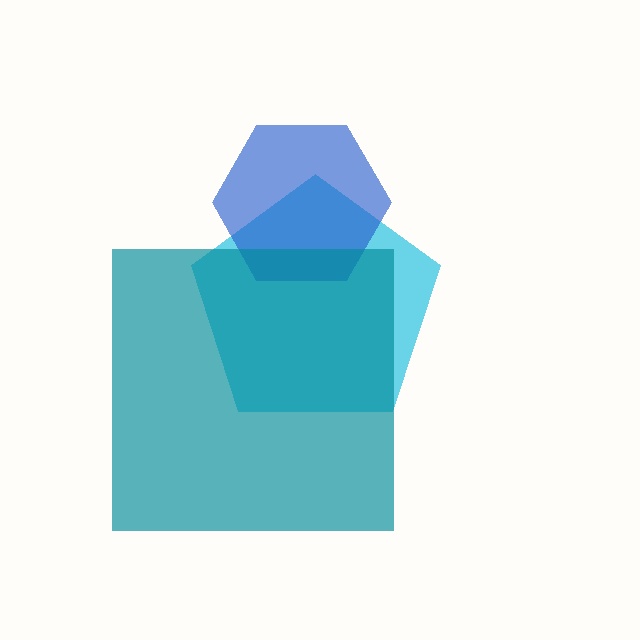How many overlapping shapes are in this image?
There are 3 overlapping shapes in the image.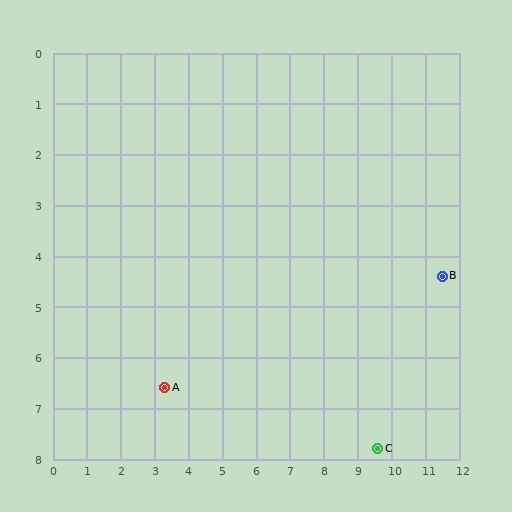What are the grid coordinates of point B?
Point B is at approximately (11.5, 4.4).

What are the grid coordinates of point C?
Point C is at approximately (9.6, 7.8).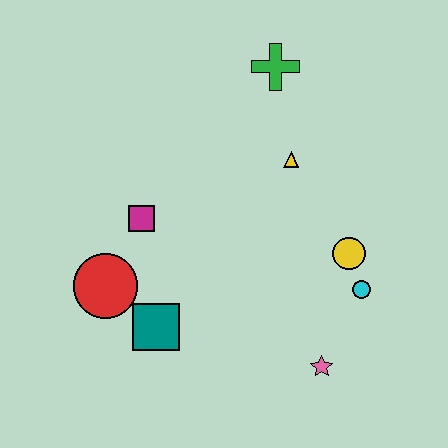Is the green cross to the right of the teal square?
Yes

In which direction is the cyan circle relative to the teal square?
The cyan circle is to the right of the teal square.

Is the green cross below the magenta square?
No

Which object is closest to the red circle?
The teal square is closest to the red circle.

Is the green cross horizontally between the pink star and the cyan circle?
No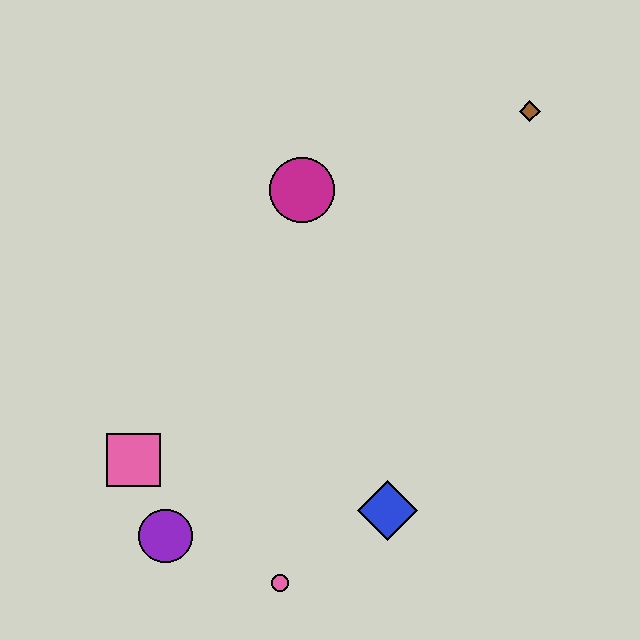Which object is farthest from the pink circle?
The brown diamond is farthest from the pink circle.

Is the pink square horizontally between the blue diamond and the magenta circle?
No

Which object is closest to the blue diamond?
The pink circle is closest to the blue diamond.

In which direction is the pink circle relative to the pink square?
The pink circle is to the right of the pink square.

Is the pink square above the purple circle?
Yes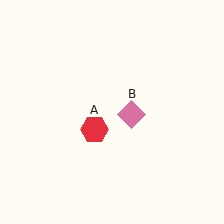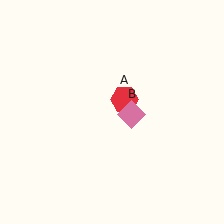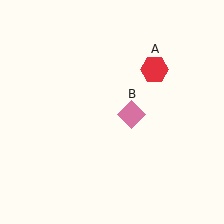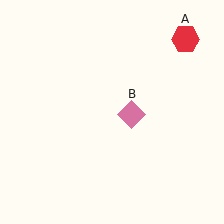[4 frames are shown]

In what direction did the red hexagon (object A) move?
The red hexagon (object A) moved up and to the right.